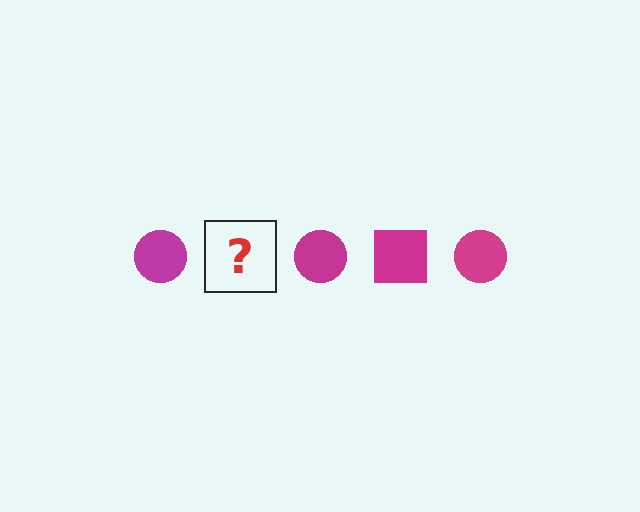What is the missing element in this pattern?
The missing element is a magenta square.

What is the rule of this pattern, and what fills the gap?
The rule is that the pattern cycles through circle, square shapes in magenta. The gap should be filled with a magenta square.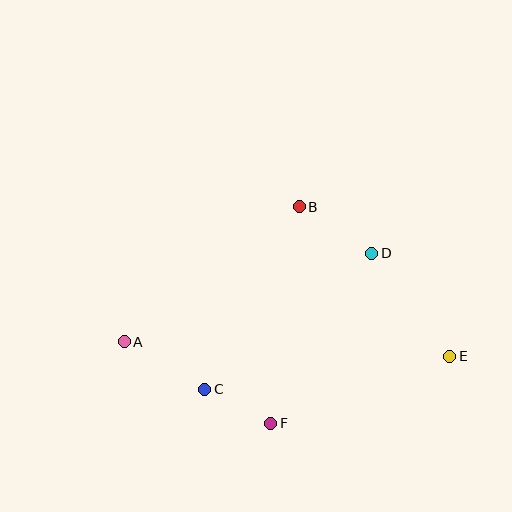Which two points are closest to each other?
Points C and F are closest to each other.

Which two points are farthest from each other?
Points A and E are farthest from each other.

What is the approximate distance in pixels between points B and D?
The distance between B and D is approximately 86 pixels.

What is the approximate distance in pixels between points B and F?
The distance between B and F is approximately 219 pixels.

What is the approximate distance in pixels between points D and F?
The distance between D and F is approximately 198 pixels.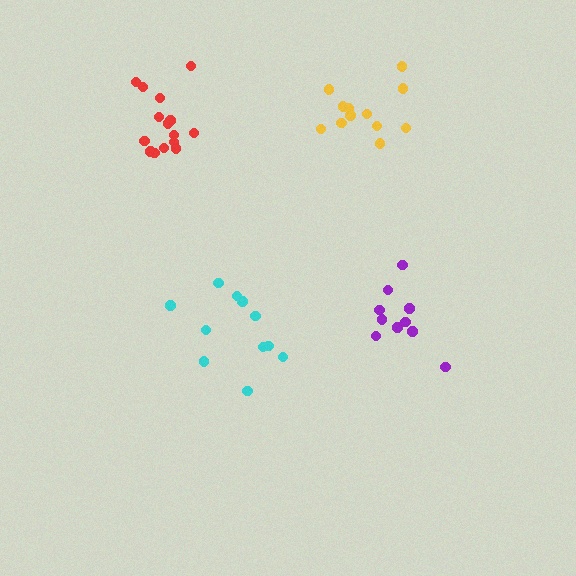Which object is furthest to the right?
The purple cluster is rightmost.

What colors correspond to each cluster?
The clusters are colored: purple, red, yellow, cyan.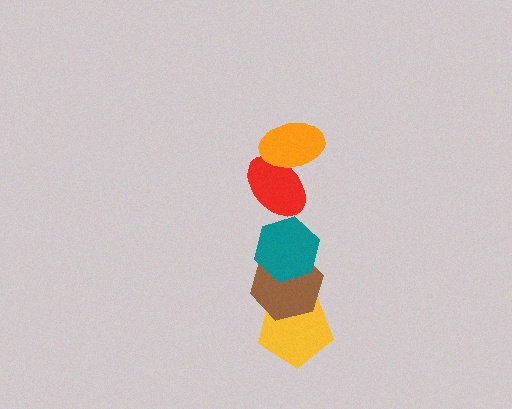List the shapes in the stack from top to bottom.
From top to bottom: the orange ellipse, the red ellipse, the teal hexagon, the brown hexagon, the yellow pentagon.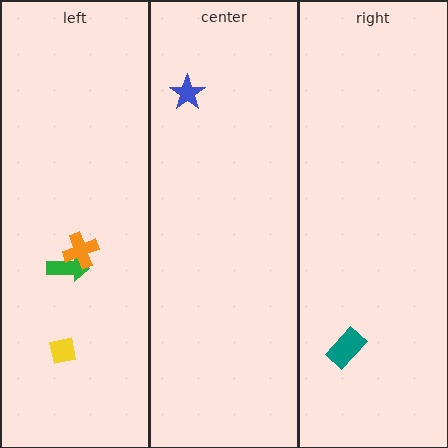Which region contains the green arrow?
The left region.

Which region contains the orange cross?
The left region.